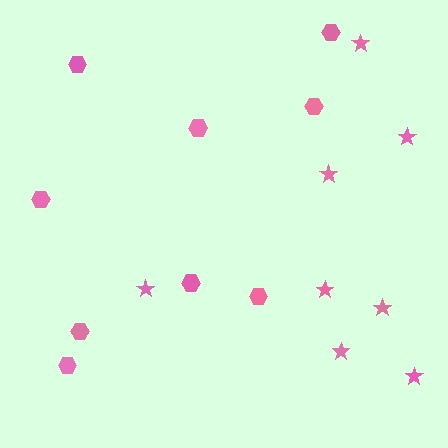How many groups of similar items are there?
There are 2 groups: one group of hexagons (9) and one group of stars (8).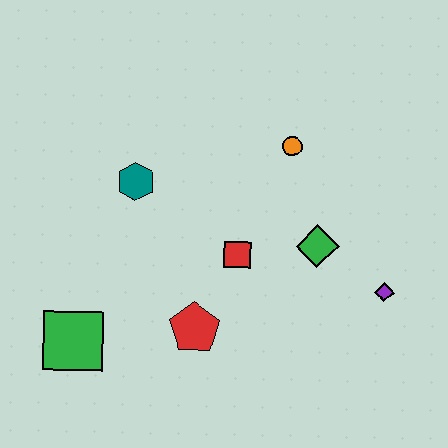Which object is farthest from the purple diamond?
The green square is farthest from the purple diamond.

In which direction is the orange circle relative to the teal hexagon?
The orange circle is to the right of the teal hexagon.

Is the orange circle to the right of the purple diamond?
No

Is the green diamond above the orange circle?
No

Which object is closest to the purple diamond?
The green diamond is closest to the purple diamond.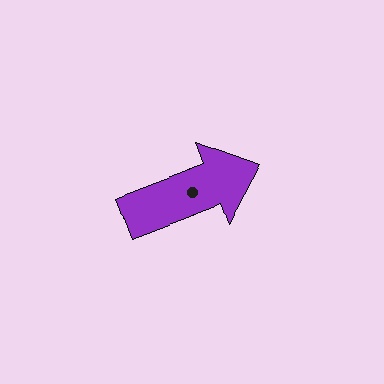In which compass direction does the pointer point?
East.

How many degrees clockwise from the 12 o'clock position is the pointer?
Approximately 69 degrees.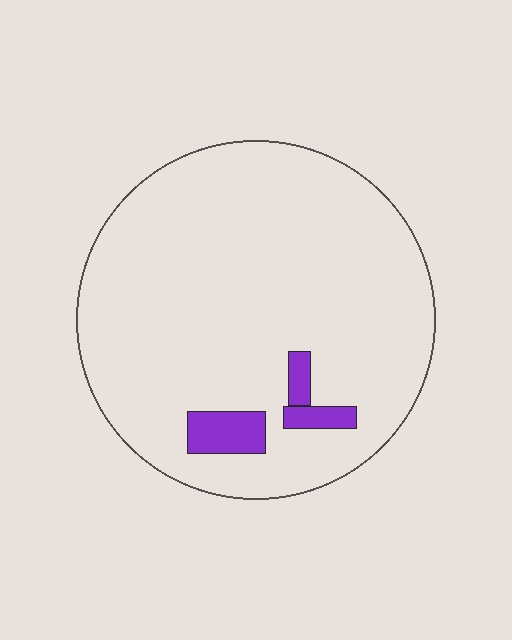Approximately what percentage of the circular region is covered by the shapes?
Approximately 5%.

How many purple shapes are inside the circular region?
3.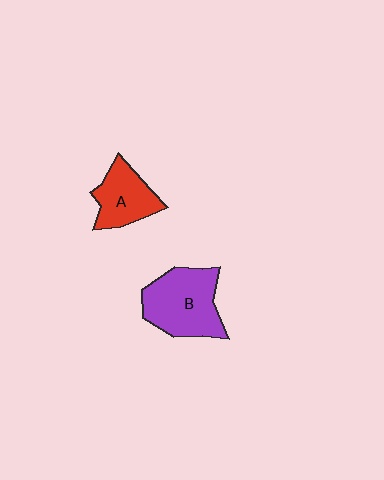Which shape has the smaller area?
Shape A (red).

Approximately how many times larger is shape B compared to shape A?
Approximately 1.5 times.